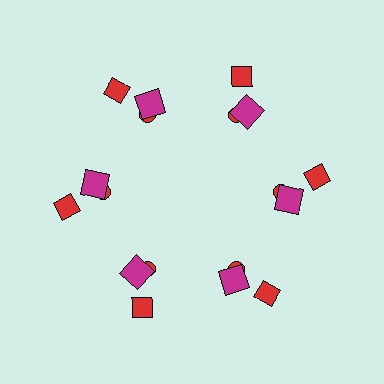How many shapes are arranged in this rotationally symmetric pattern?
There are 18 shapes, arranged in 6 groups of 3.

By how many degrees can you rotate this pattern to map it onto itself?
The pattern maps onto itself every 60 degrees of rotation.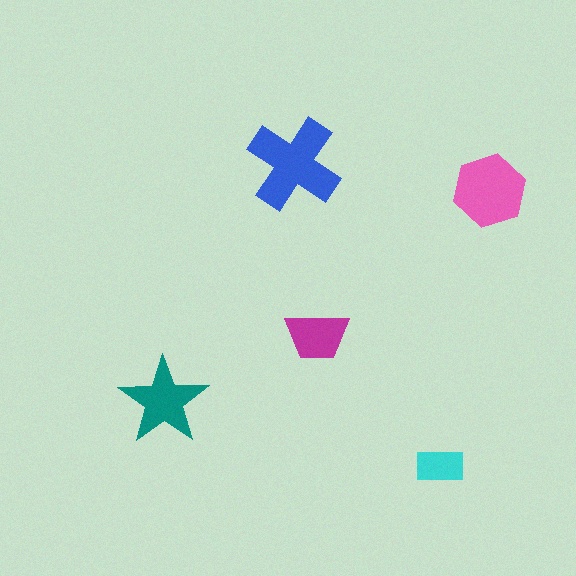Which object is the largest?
The blue cross.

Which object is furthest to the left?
The teal star is leftmost.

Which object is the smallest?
The cyan rectangle.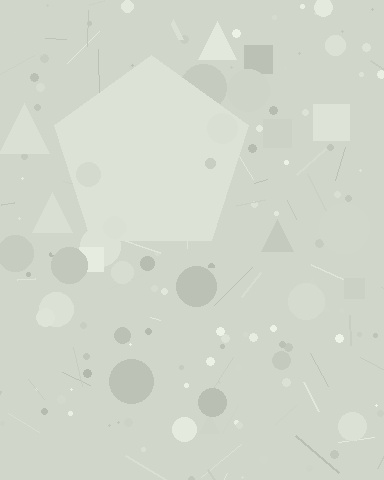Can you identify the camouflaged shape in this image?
The camouflaged shape is a pentagon.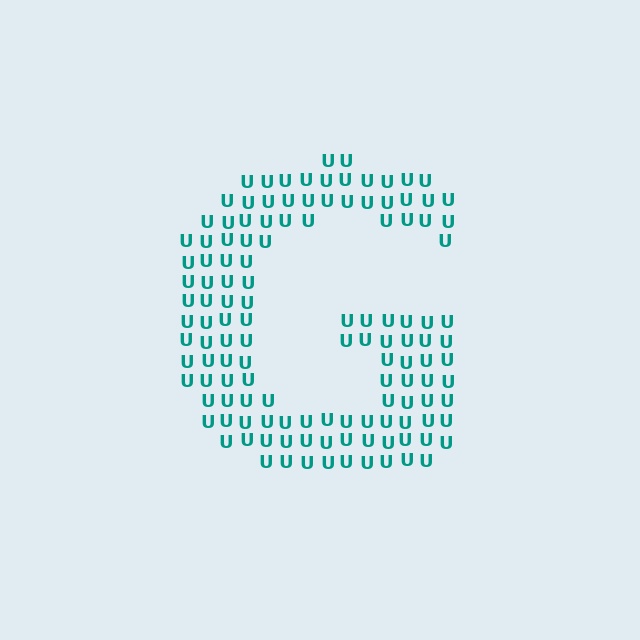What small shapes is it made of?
It is made of small letter U's.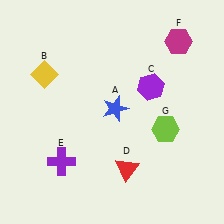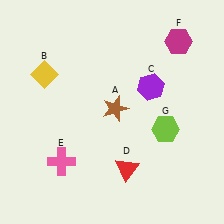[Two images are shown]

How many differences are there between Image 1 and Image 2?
There are 2 differences between the two images.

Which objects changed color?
A changed from blue to brown. E changed from purple to pink.